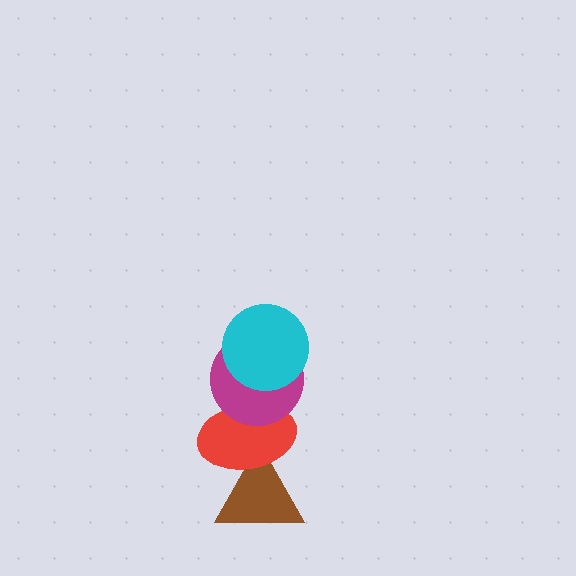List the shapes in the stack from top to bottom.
From top to bottom: the cyan circle, the magenta circle, the red ellipse, the brown triangle.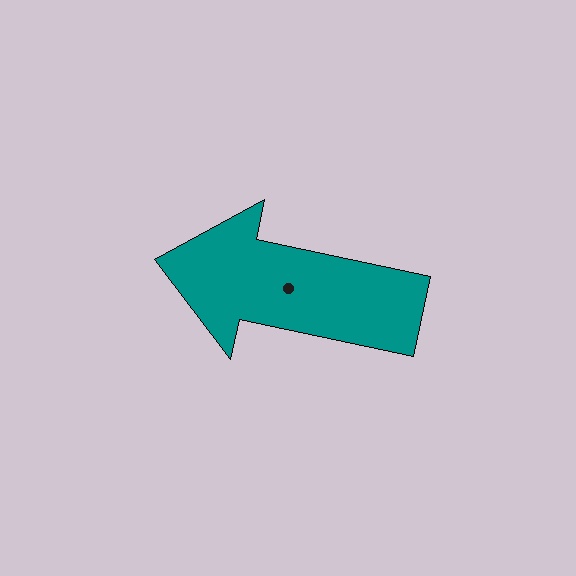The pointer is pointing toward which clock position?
Roughly 9 o'clock.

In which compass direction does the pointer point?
West.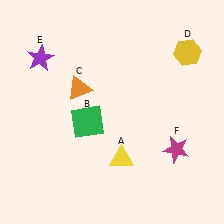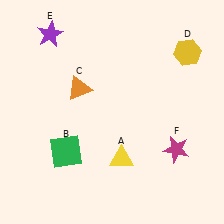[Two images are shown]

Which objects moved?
The objects that moved are: the green square (B), the purple star (E).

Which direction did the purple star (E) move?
The purple star (E) moved up.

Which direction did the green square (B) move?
The green square (B) moved down.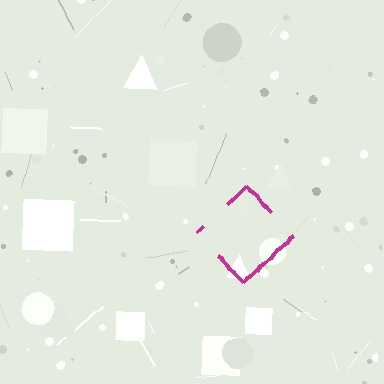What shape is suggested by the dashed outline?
The dashed outline suggests a diamond.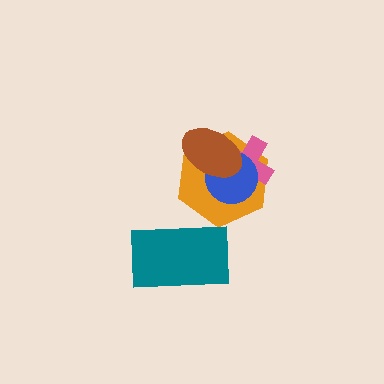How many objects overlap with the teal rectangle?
0 objects overlap with the teal rectangle.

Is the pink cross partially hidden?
Yes, it is partially covered by another shape.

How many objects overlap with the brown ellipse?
3 objects overlap with the brown ellipse.